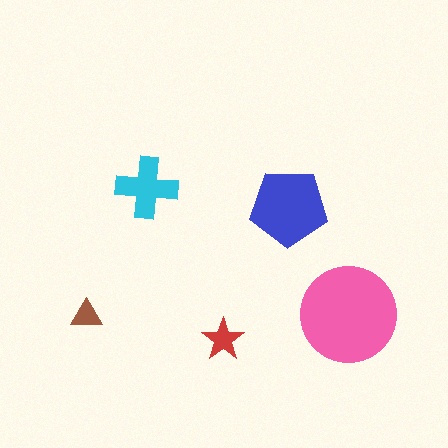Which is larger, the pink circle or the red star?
The pink circle.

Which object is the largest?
The pink circle.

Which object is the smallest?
The brown triangle.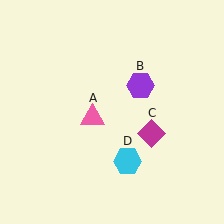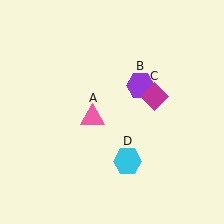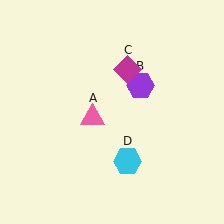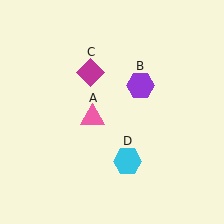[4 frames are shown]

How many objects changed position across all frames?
1 object changed position: magenta diamond (object C).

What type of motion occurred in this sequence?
The magenta diamond (object C) rotated counterclockwise around the center of the scene.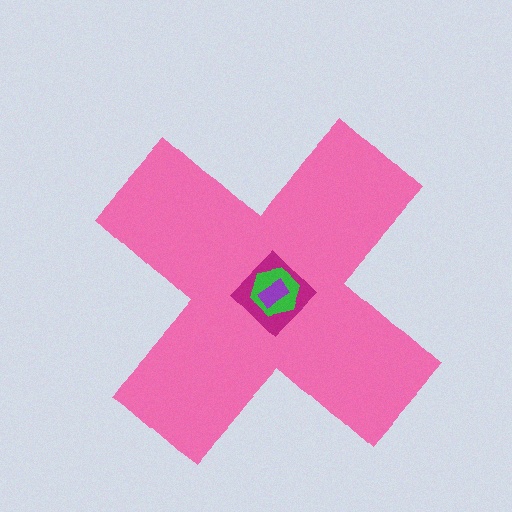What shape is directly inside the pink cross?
The magenta diamond.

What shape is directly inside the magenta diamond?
The green hexagon.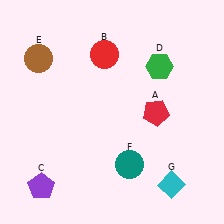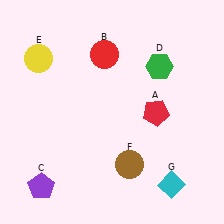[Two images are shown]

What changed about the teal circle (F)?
In Image 1, F is teal. In Image 2, it changed to brown.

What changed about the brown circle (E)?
In Image 1, E is brown. In Image 2, it changed to yellow.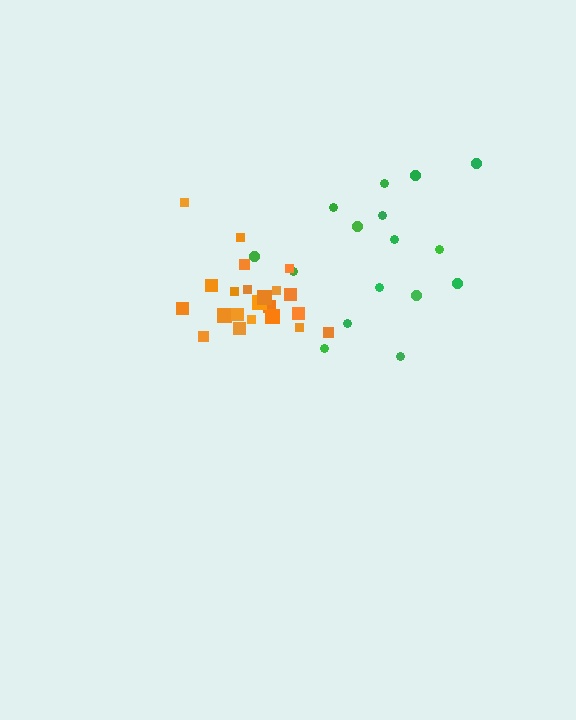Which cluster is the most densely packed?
Orange.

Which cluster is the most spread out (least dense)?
Green.